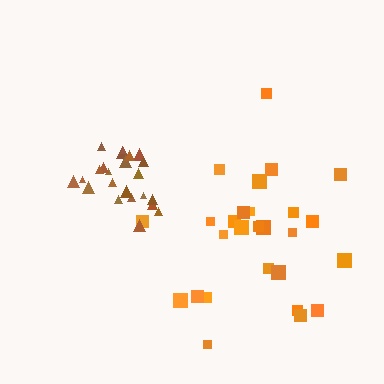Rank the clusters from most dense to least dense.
brown, orange.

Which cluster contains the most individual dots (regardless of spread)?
Orange (27).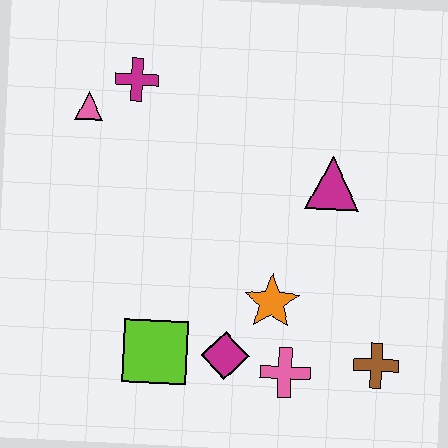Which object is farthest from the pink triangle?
The brown cross is farthest from the pink triangle.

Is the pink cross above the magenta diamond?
No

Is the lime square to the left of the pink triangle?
No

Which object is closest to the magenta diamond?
The pink cross is closest to the magenta diamond.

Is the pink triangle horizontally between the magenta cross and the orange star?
No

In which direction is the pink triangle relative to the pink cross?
The pink triangle is above the pink cross.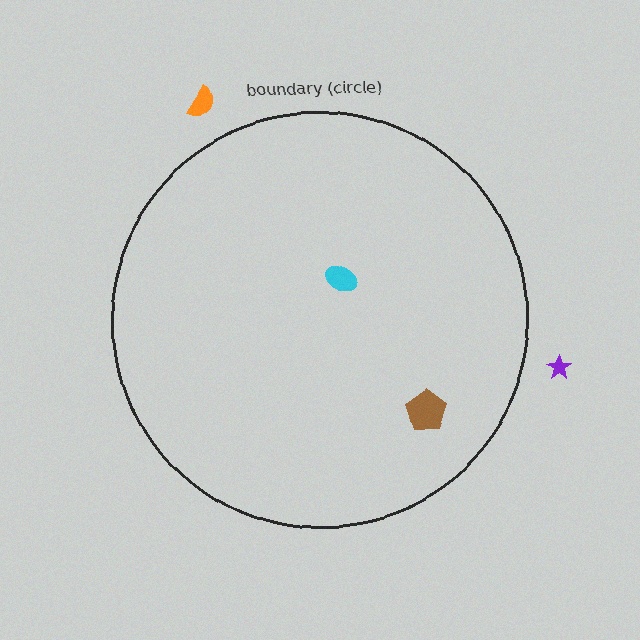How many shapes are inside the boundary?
2 inside, 2 outside.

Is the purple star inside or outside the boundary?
Outside.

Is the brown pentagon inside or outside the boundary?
Inside.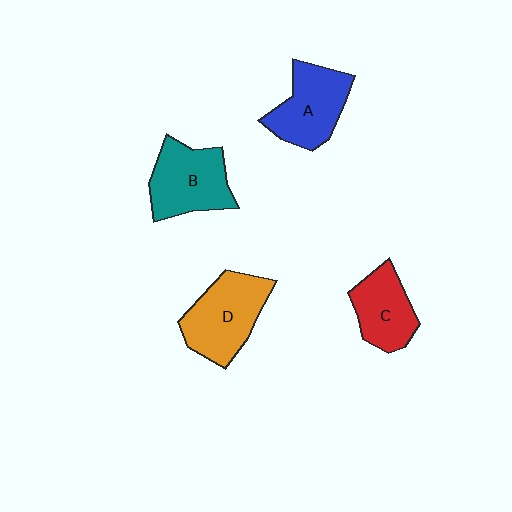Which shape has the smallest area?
Shape C (red).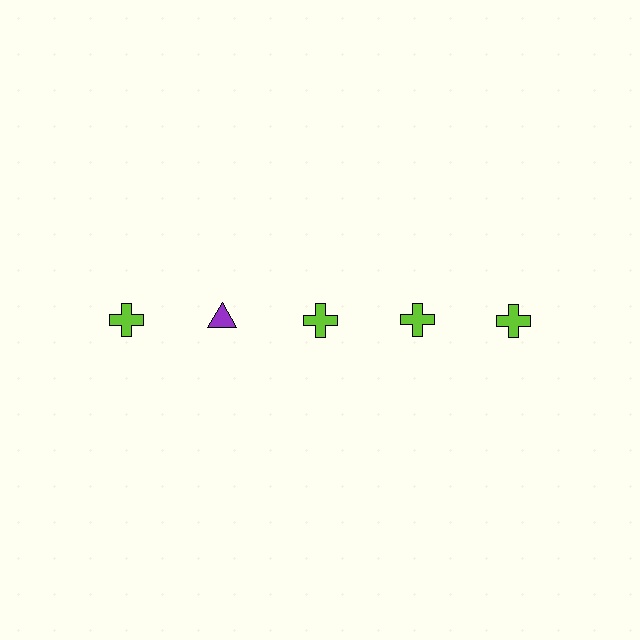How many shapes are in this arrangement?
There are 5 shapes arranged in a grid pattern.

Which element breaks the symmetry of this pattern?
The purple triangle in the top row, second from left column breaks the symmetry. All other shapes are lime crosses.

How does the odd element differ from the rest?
It differs in both color (purple instead of lime) and shape (triangle instead of cross).